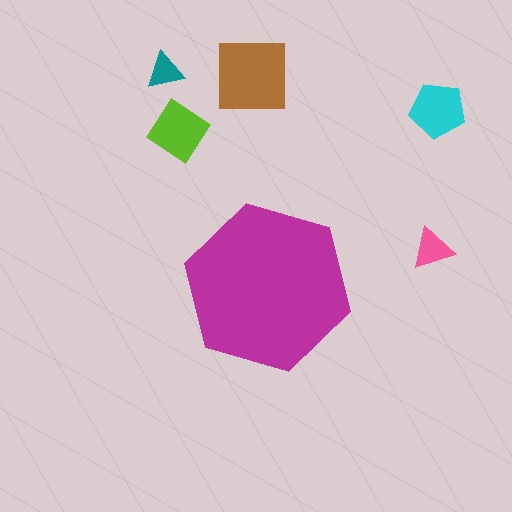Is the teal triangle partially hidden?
No, the teal triangle is fully visible.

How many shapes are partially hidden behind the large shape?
0 shapes are partially hidden.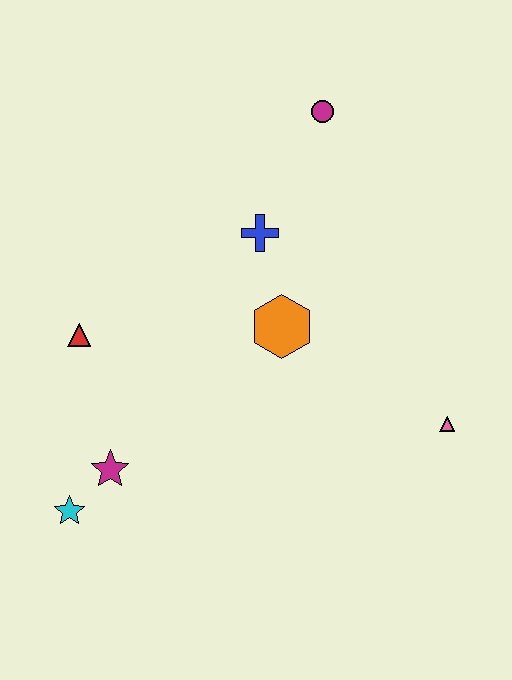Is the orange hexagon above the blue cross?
No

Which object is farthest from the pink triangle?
The cyan star is farthest from the pink triangle.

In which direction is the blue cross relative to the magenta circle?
The blue cross is below the magenta circle.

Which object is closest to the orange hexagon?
The blue cross is closest to the orange hexagon.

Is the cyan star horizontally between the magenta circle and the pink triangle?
No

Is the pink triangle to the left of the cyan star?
No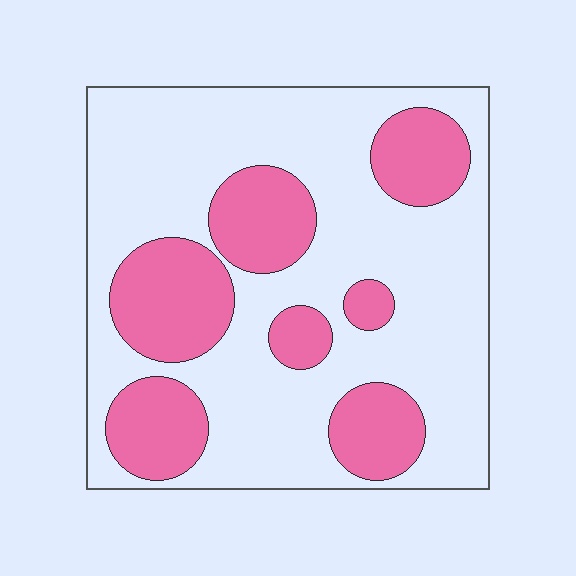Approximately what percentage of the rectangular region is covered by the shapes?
Approximately 30%.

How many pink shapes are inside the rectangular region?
7.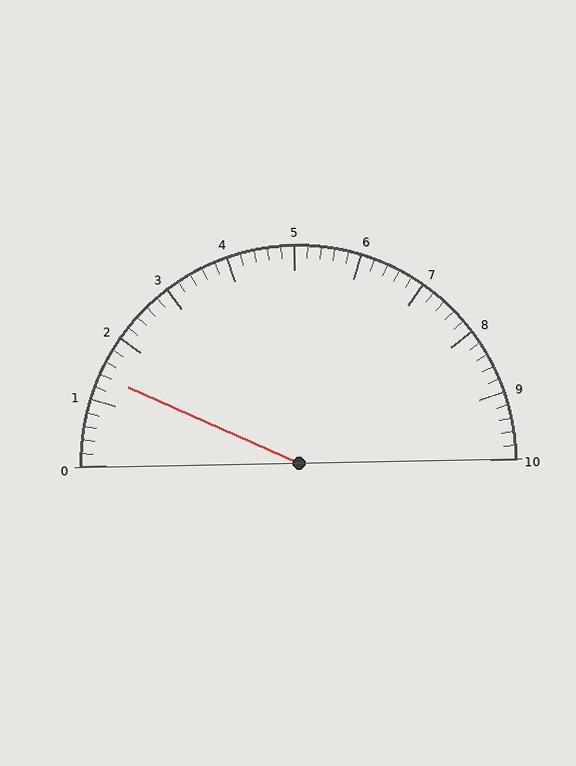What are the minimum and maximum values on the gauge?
The gauge ranges from 0 to 10.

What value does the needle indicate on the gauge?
The needle indicates approximately 1.4.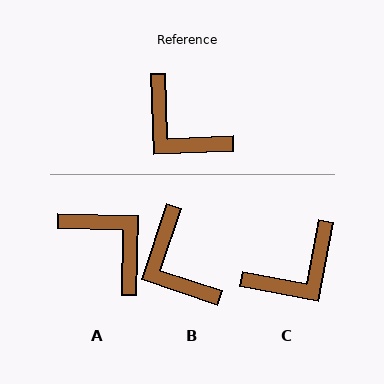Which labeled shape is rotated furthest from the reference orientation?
A, about 177 degrees away.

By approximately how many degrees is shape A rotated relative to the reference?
Approximately 177 degrees counter-clockwise.